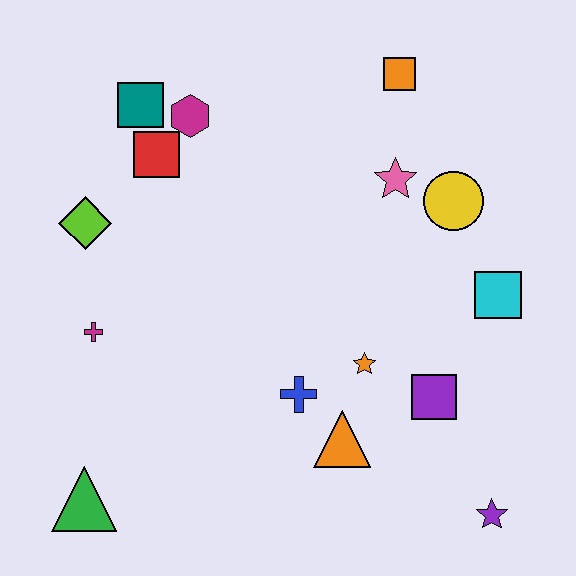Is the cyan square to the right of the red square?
Yes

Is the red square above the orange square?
No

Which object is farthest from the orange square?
The green triangle is farthest from the orange square.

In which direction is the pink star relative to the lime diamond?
The pink star is to the right of the lime diamond.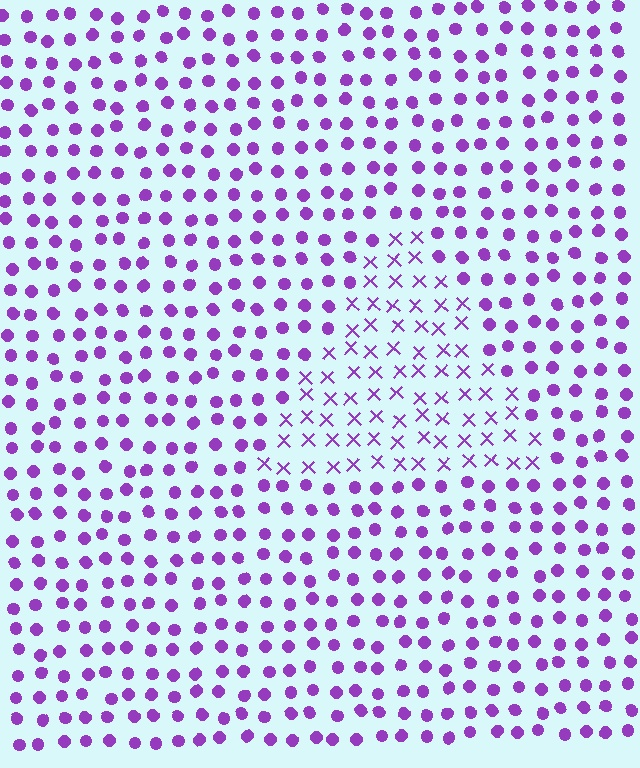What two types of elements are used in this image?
The image uses X marks inside the triangle region and circles outside it.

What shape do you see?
I see a triangle.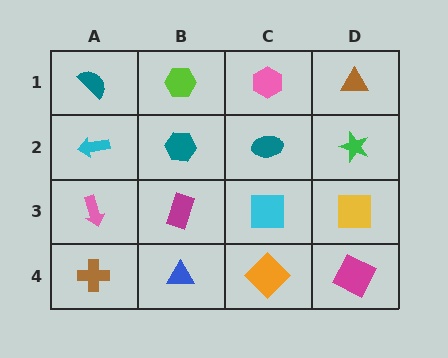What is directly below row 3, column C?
An orange diamond.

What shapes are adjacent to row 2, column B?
A lime hexagon (row 1, column B), a magenta rectangle (row 3, column B), a cyan arrow (row 2, column A), a teal ellipse (row 2, column C).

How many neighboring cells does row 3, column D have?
3.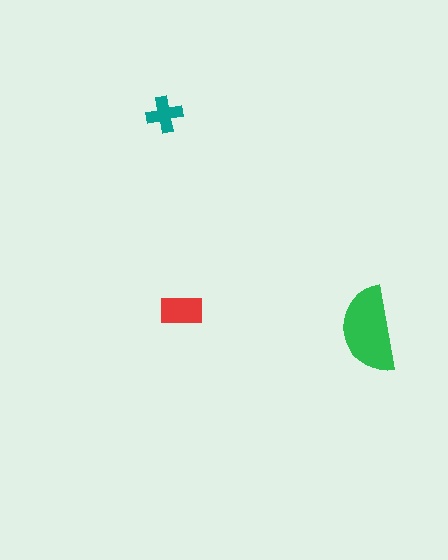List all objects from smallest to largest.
The teal cross, the red rectangle, the green semicircle.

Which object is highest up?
The teal cross is topmost.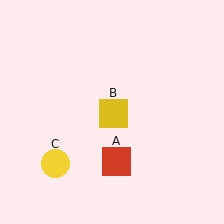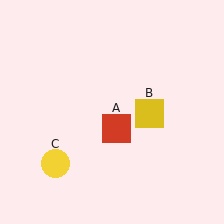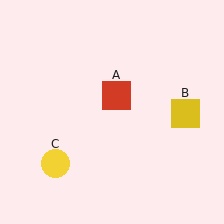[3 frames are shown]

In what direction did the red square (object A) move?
The red square (object A) moved up.